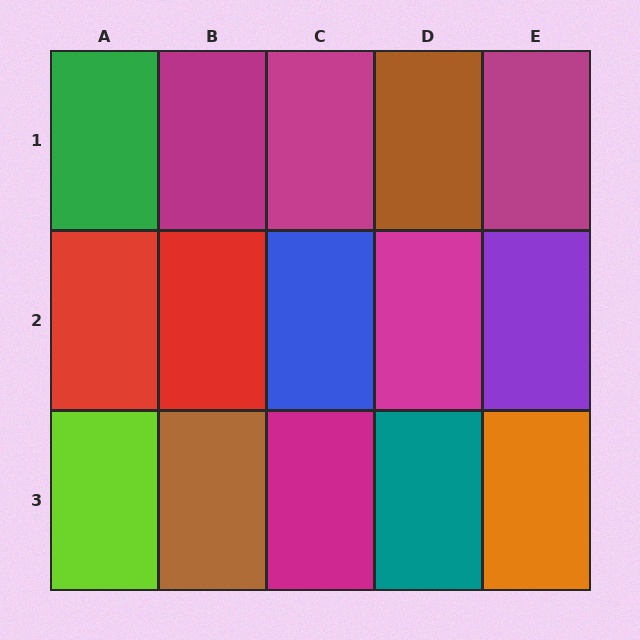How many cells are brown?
2 cells are brown.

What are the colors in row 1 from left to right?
Green, magenta, magenta, brown, magenta.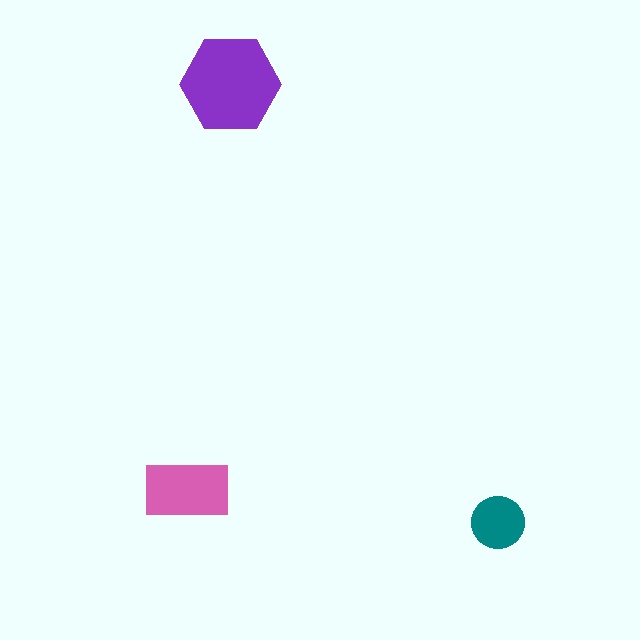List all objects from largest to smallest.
The purple hexagon, the pink rectangle, the teal circle.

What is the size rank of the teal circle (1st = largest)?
3rd.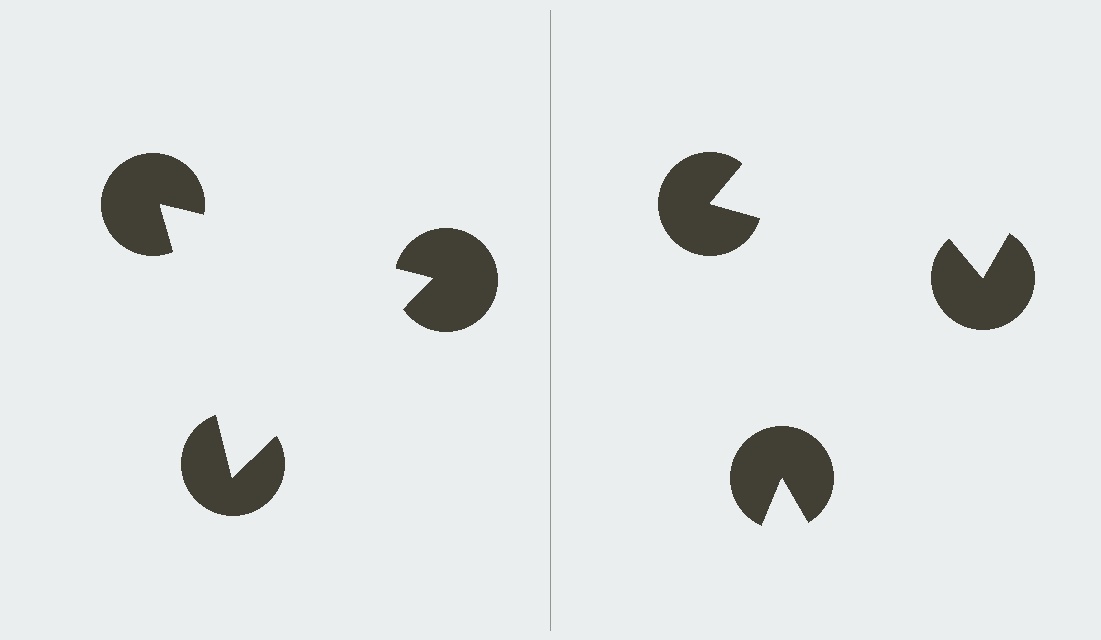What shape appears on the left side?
An illusory triangle.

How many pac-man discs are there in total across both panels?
6 — 3 on each side.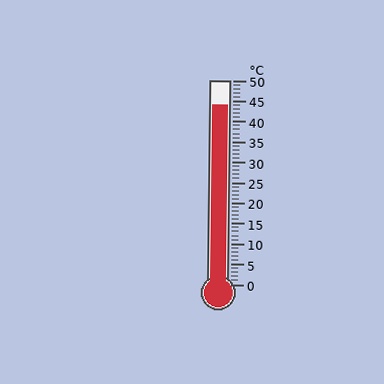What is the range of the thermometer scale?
The thermometer scale ranges from 0°C to 50°C.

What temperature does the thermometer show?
The thermometer shows approximately 44°C.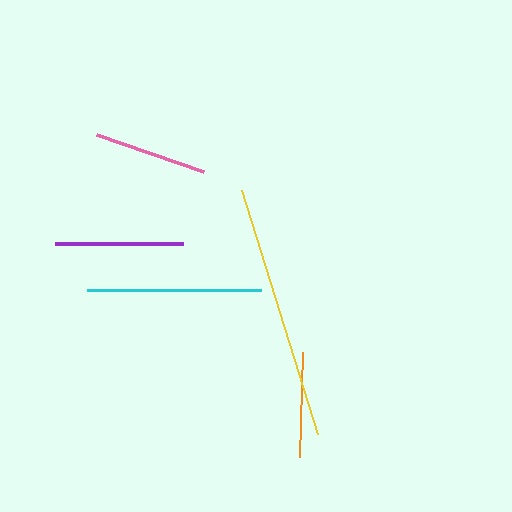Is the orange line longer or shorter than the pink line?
The pink line is longer than the orange line.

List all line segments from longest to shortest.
From longest to shortest: yellow, cyan, purple, pink, orange.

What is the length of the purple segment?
The purple segment is approximately 128 pixels long.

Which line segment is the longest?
The yellow line is the longest at approximately 255 pixels.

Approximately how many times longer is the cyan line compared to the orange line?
The cyan line is approximately 1.7 times the length of the orange line.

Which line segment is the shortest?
The orange line is the shortest at approximately 105 pixels.